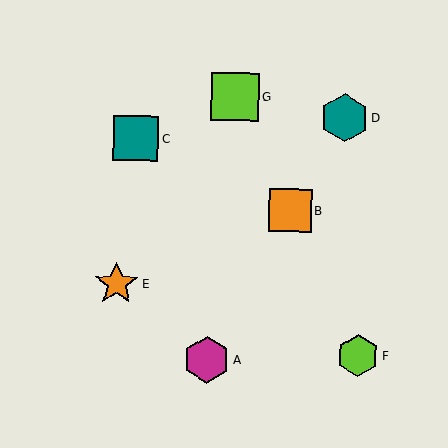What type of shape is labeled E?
Shape E is an orange star.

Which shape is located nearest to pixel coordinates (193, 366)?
The magenta hexagon (labeled A) at (207, 360) is nearest to that location.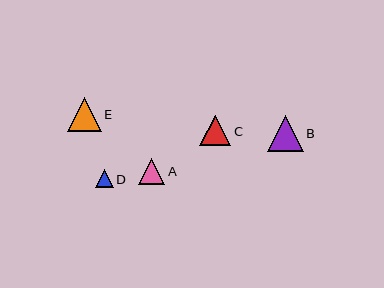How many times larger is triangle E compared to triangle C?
Triangle E is approximately 1.1 times the size of triangle C.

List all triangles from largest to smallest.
From largest to smallest: B, E, C, A, D.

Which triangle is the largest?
Triangle B is the largest with a size of approximately 36 pixels.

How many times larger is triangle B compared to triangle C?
Triangle B is approximately 1.2 times the size of triangle C.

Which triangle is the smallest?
Triangle D is the smallest with a size of approximately 18 pixels.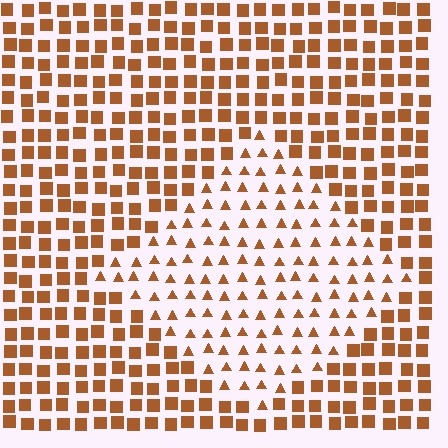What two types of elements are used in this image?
The image uses triangles inside the diamond region and squares outside it.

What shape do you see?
I see a diamond.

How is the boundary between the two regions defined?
The boundary is defined by a change in element shape: triangles inside vs. squares outside. All elements share the same color and spacing.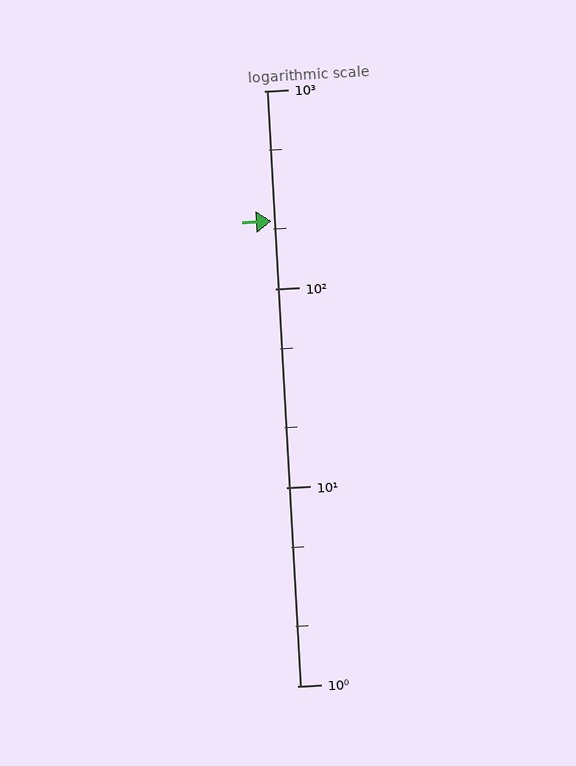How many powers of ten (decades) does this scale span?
The scale spans 3 decades, from 1 to 1000.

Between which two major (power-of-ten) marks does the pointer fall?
The pointer is between 100 and 1000.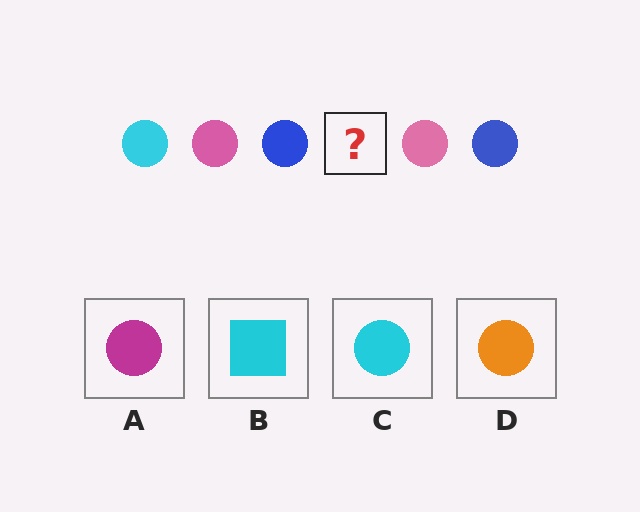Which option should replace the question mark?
Option C.